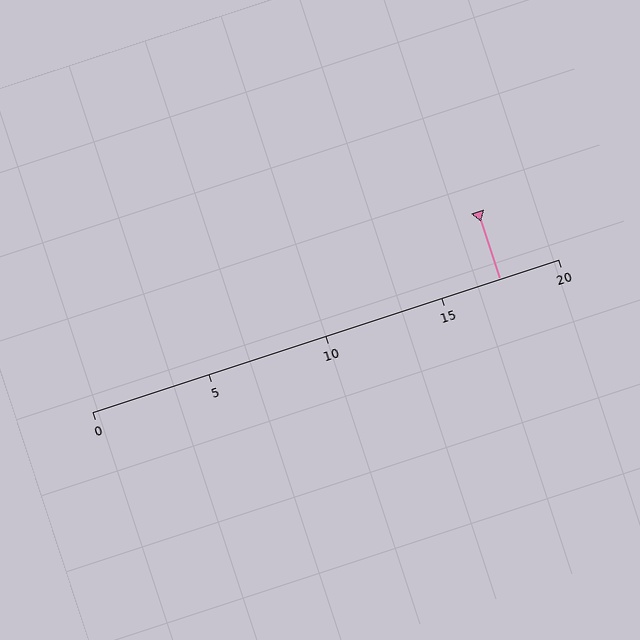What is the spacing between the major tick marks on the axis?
The major ticks are spaced 5 apart.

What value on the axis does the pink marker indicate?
The marker indicates approximately 17.5.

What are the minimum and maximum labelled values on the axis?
The axis runs from 0 to 20.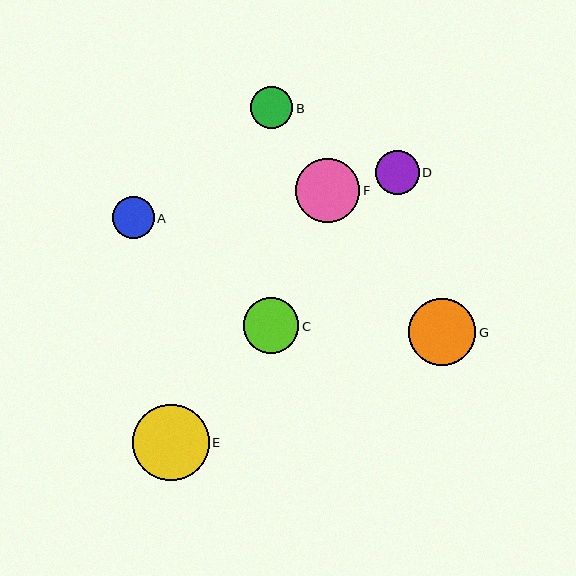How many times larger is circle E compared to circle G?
Circle E is approximately 1.1 times the size of circle G.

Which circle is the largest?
Circle E is the largest with a size of approximately 77 pixels.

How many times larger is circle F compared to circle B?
Circle F is approximately 1.5 times the size of circle B.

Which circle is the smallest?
Circle B is the smallest with a size of approximately 42 pixels.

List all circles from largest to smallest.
From largest to smallest: E, G, F, C, D, A, B.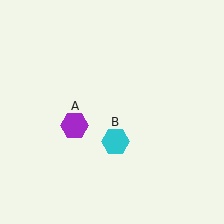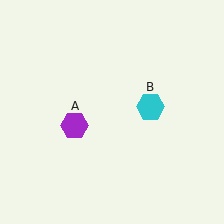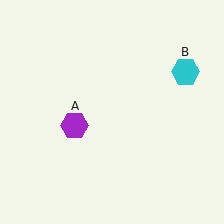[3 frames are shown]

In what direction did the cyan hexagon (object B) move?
The cyan hexagon (object B) moved up and to the right.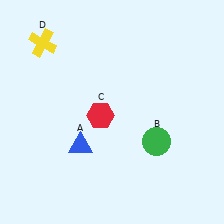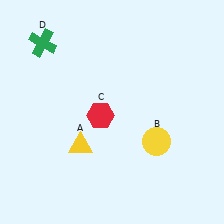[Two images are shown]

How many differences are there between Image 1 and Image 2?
There are 3 differences between the two images.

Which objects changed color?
A changed from blue to yellow. B changed from green to yellow. D changed from yellow to green.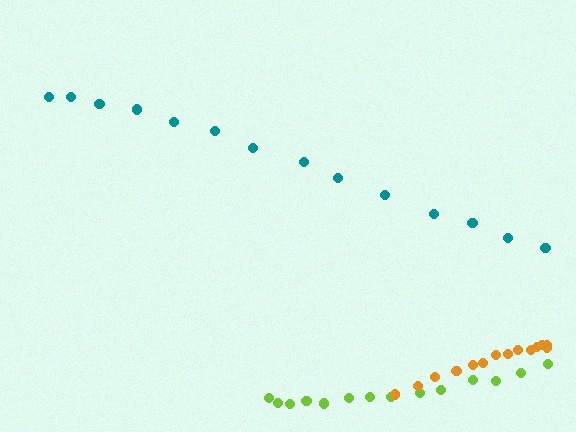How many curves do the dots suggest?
There are 3 distinct paths.